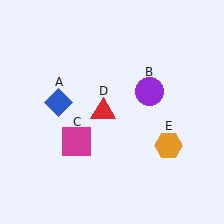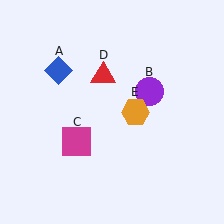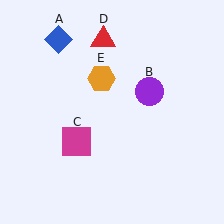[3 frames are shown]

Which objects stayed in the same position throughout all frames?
Purple circle (object B) and magenta square (object C) remained stationary.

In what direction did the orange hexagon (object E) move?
The orange hexagon (object E) moved up and to the left.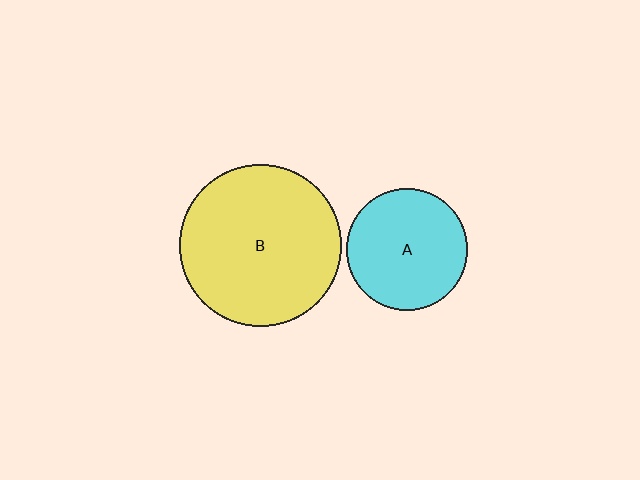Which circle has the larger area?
Circle B (yellow).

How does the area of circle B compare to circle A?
Approximately 1.8 times.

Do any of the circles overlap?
No, none of the circles overlap.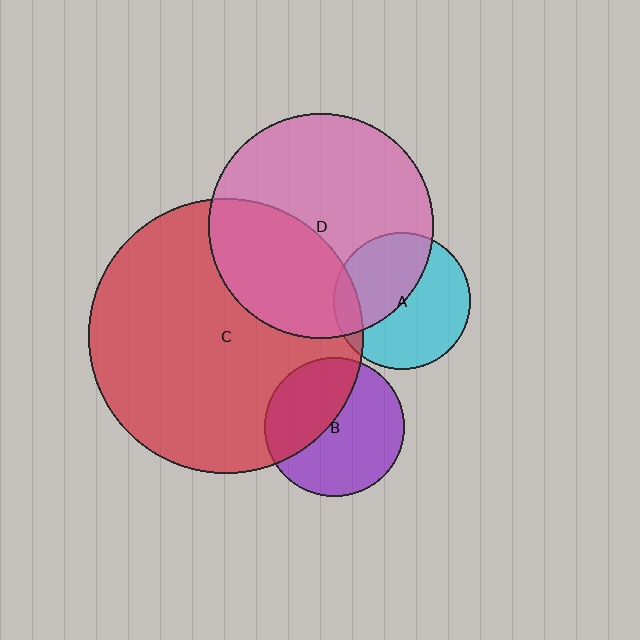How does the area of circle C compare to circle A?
Approximately 4.0 times.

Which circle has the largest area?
Circle C (red).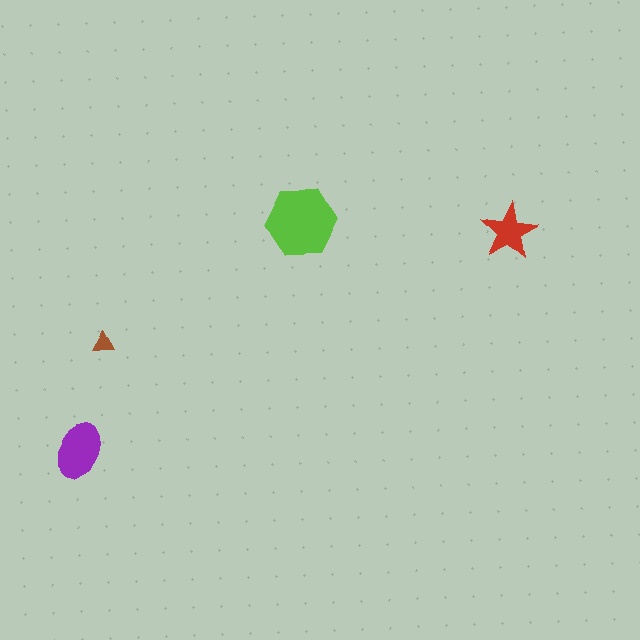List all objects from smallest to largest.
The brown triangle, the red star, the purple ellipse, the lime hexagon.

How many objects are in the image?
There are 4 objects in the image.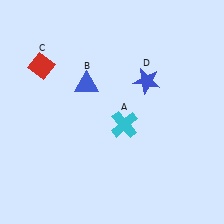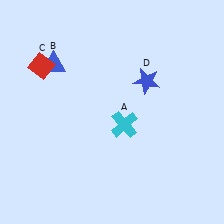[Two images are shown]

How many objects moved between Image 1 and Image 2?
1 object moved between the two images.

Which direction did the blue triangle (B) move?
The blue triangle (B) moved left.